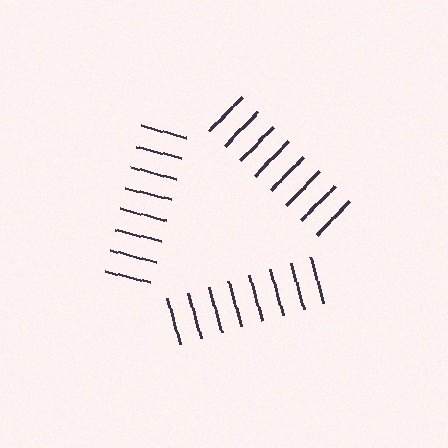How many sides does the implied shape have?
3 sides — the line-ends trace a triangle.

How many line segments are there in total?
24 — 8 along each of the 3 edges.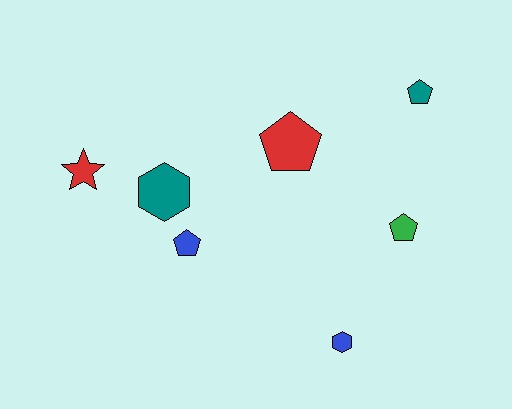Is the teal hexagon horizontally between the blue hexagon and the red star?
Yes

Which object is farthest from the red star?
The teal pentagon is farthest from the red star.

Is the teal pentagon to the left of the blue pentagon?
No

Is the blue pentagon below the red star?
Yes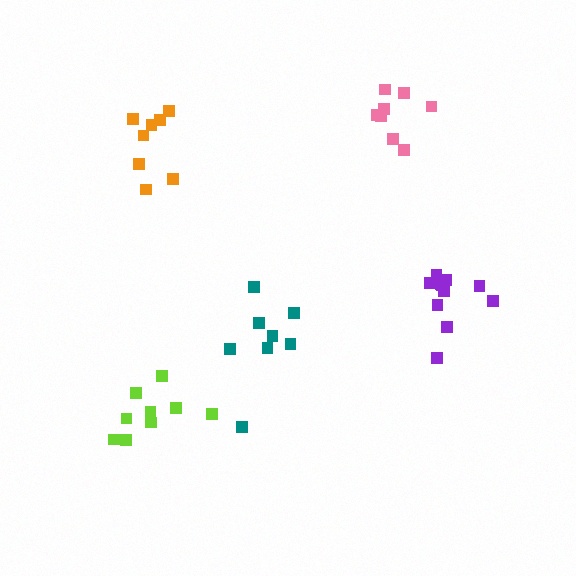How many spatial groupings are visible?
There are 5 spatial groupings.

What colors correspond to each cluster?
The clusters are colored: pink, teal, lime, orange, purple.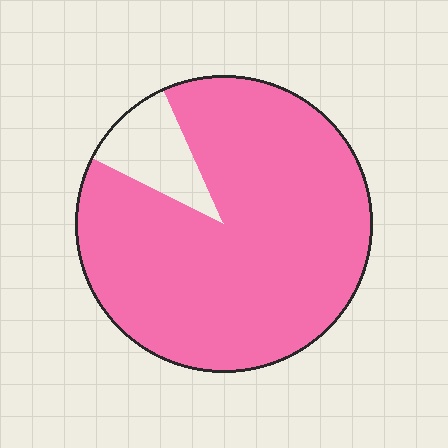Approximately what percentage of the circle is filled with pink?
Approximately 90%.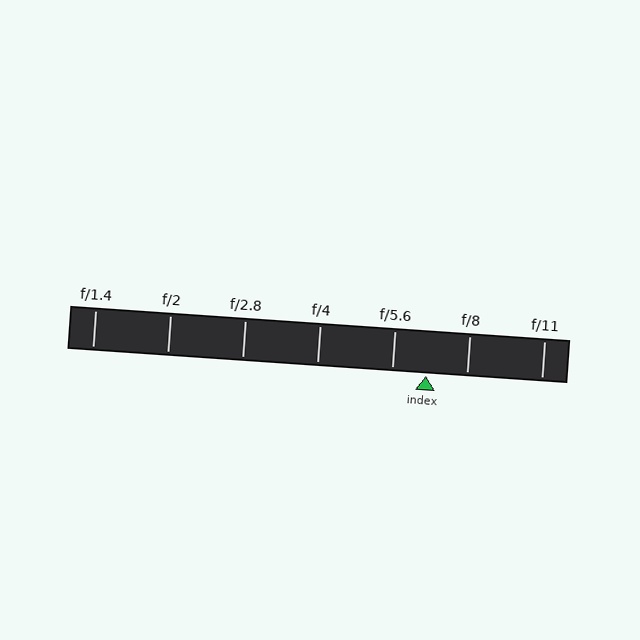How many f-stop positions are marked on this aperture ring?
There are 7 f-stop positions marked.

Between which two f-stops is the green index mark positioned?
The index mark is between f/5.6 and f/8.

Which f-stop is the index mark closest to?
The index mark is closest to f/5.6.